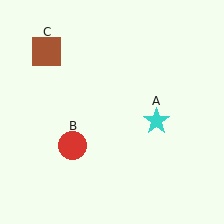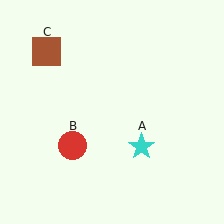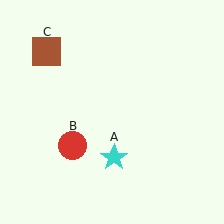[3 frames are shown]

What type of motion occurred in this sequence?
The cyan star (object A) rotated clockwise around the center of the scene.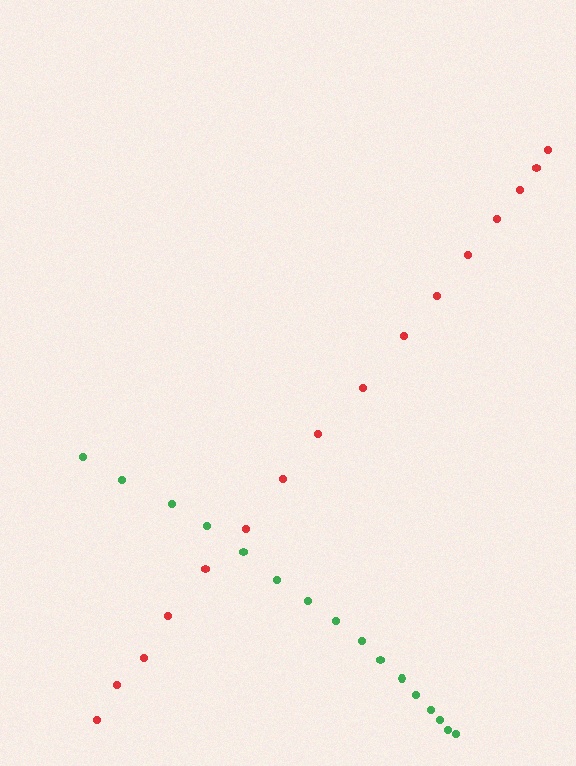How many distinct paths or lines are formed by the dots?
There are 2 distinct paths.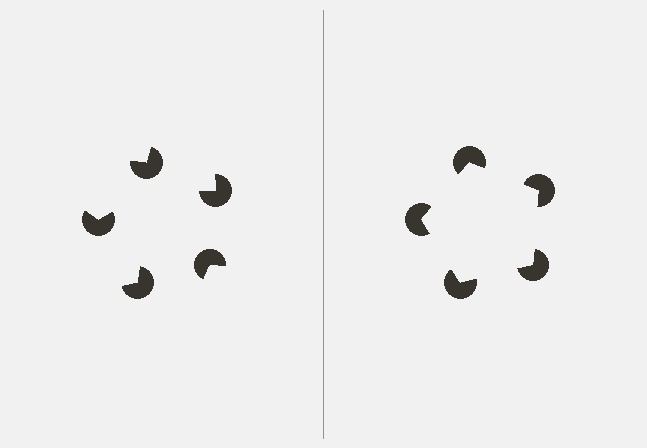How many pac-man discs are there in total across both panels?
10 — 5 on each side.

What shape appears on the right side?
An illusory pentagon.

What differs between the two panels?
The pac-man discs are positioned identically on both sides; only the wedge orientations differ. On the right they align to a pentagon; on the left they are misaligned.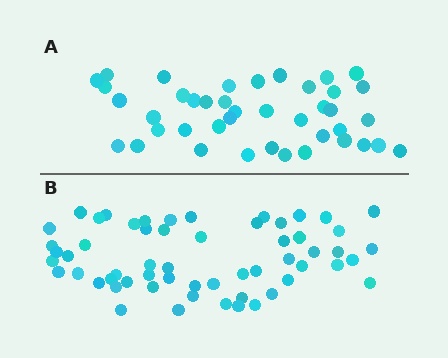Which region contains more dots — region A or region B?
Region B (the bottom region) has more dots.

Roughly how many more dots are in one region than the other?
Region B has approximately 15 more dots than region A.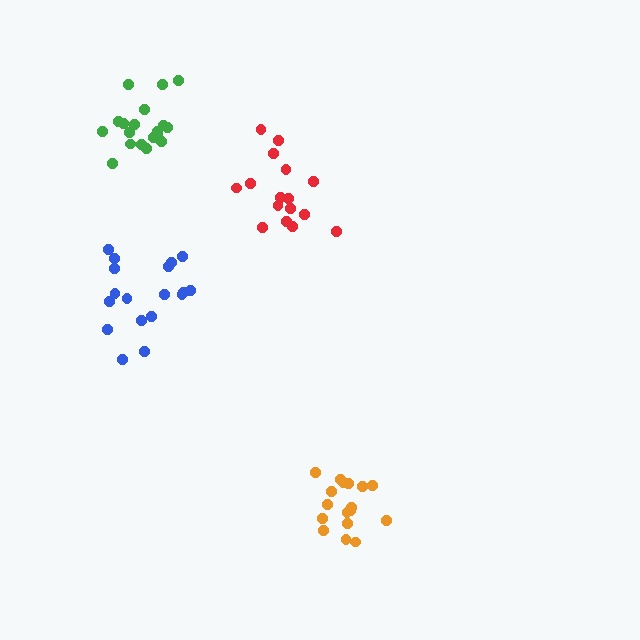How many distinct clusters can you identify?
There are 4 distinct clusters.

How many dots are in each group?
Group 1: 16 dots, Group 2: 17 dots, Group 3: 18 dots, Group 4: 20 dots (71 total).